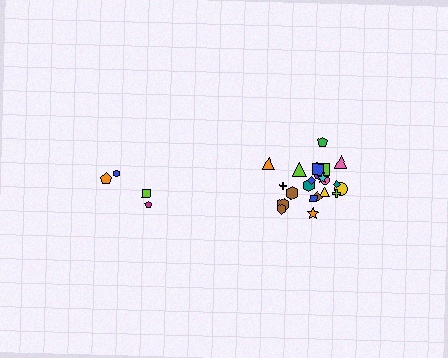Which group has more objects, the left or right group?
The right group.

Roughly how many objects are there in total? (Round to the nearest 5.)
Roughly 25 objects in total.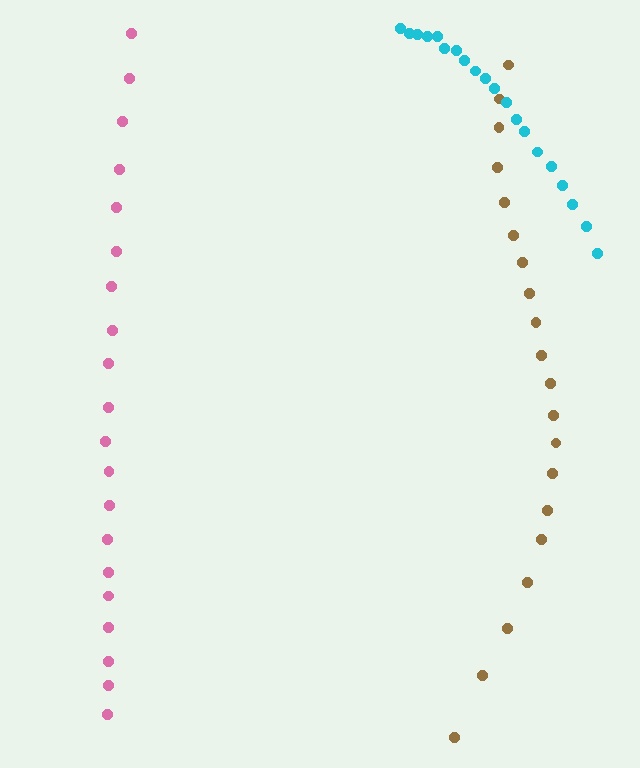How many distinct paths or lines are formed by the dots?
There are 3 distinct paths.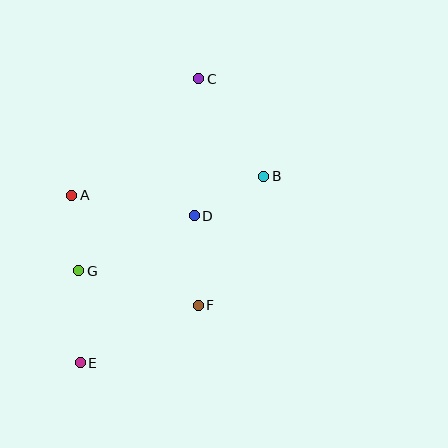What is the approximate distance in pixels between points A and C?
The distance between A and C is approximately 173 pixels.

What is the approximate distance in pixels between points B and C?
The distance between B and C is approximately 118 pixels.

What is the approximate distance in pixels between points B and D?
The distance between B and D is approximately 80 pixels.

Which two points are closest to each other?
Points A and G are closest to each other.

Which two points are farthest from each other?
Points C and E are farthest from each other.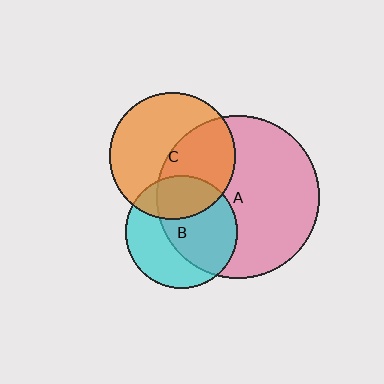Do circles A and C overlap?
Yes.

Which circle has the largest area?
Circle A (pink).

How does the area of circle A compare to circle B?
Approximately 2.1 times.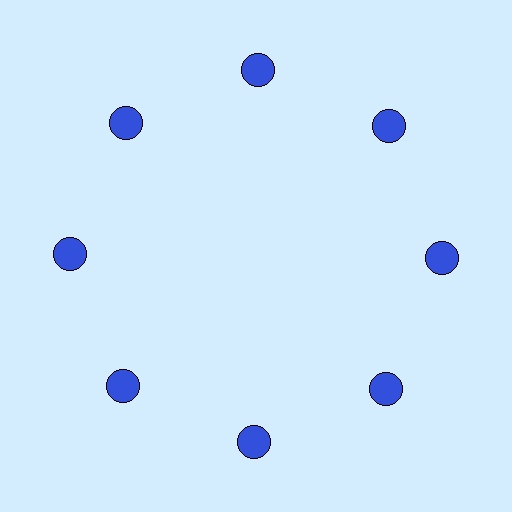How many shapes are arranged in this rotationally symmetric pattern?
There are 8 shapes, arranged in 8 groups of 1.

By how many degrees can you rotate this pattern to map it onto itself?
The pattern maps onto itself every 45 degrees of rotation.